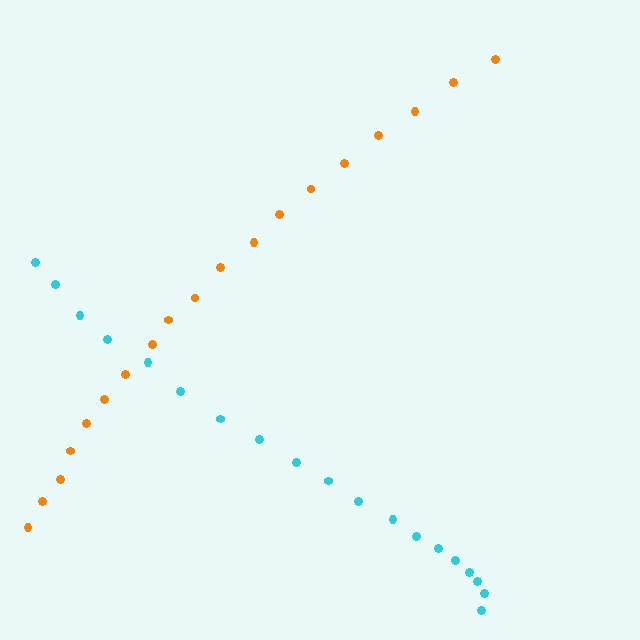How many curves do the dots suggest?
There are 2 distinct paths.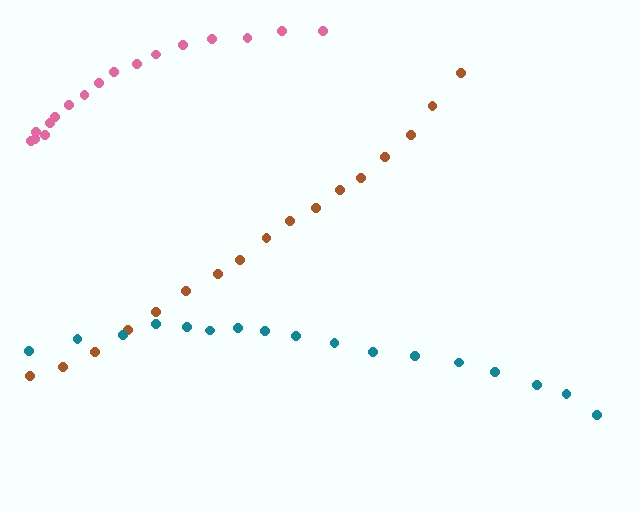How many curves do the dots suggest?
There are 3 distinct paths.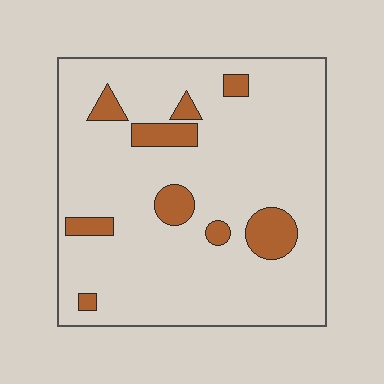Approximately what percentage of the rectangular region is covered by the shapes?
Approximately 10%.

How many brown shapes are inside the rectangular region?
9.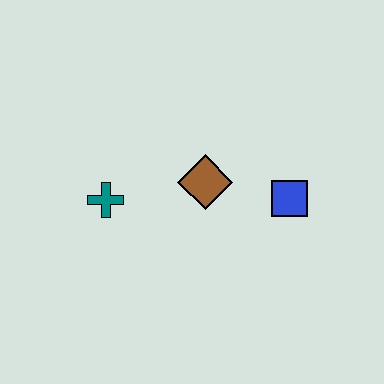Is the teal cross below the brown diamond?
Yes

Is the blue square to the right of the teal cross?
Yes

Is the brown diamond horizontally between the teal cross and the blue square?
Yes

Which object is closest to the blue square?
The brown diamond is closest to the blue square.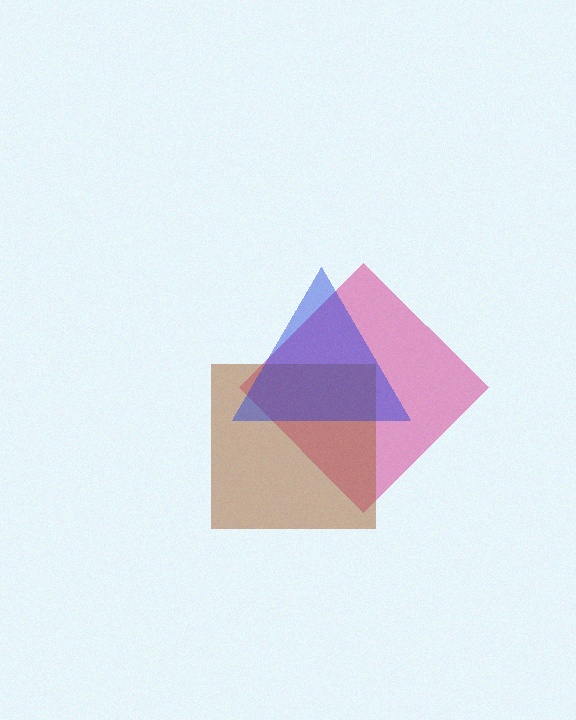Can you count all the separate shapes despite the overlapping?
Yes, there are 3 separate shapes.